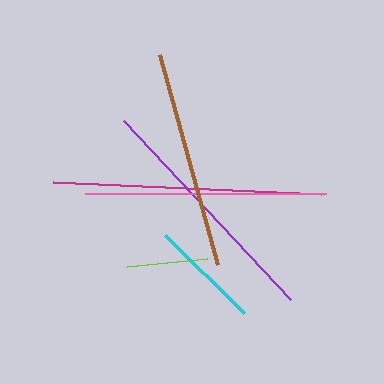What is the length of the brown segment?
The brown segment is approximately 218 pixels long.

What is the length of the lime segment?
The lime segment is approximately 81 pixels long.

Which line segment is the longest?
The magenta line is the longest at approximately 268 pixels.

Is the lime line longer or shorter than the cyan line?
The cyan line is longer than the lime line.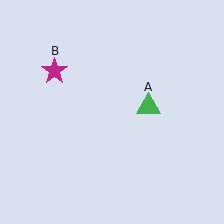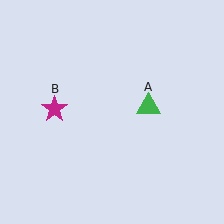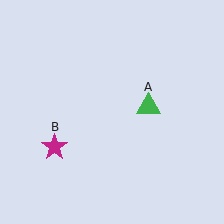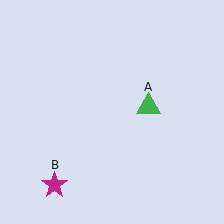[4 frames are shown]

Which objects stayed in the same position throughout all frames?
Green triangle (object A) remained stationary.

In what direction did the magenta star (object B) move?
The magenta star (object B) moved down.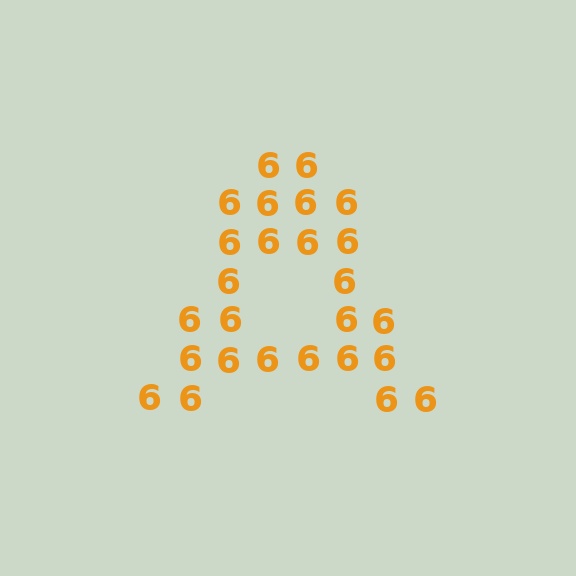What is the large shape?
The large shape is the letter A.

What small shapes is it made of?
It is made of small digit 6's.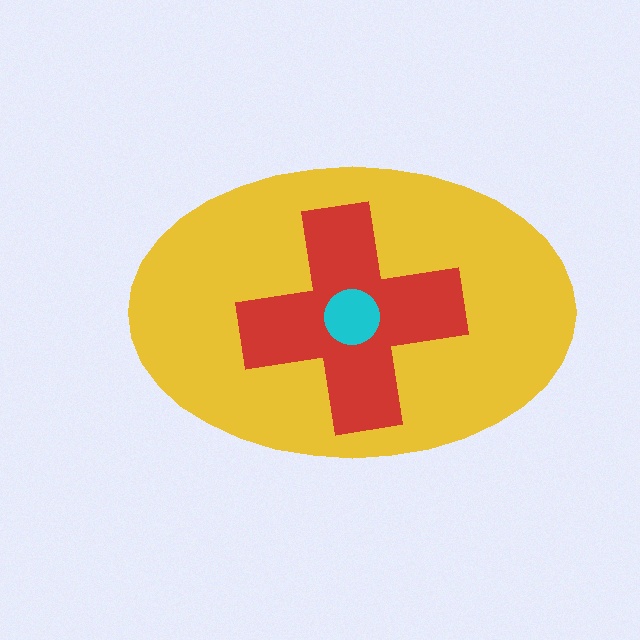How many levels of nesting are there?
3.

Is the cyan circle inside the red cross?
Yes.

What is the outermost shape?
The yellow ellipse.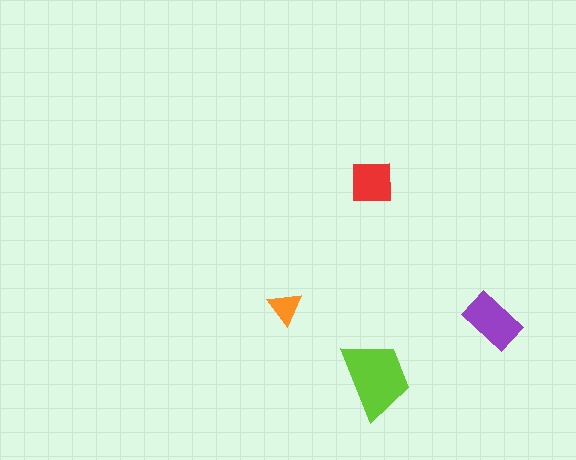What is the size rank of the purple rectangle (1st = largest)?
2nd.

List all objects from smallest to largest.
The orange triangle, the red square, the purple rectangle, the lime trapezoid.